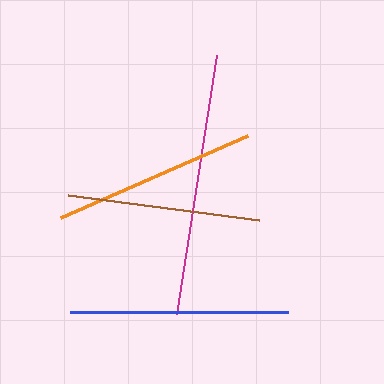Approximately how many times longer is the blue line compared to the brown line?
The blue line is approximately 1.1 times the length of the brown line.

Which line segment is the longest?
The magenta line is the longest at approximately 263 pixels.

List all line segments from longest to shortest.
From longest to shortest: magenta, blue, orange, brown.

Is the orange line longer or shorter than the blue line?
The blue line is longer than the orange line.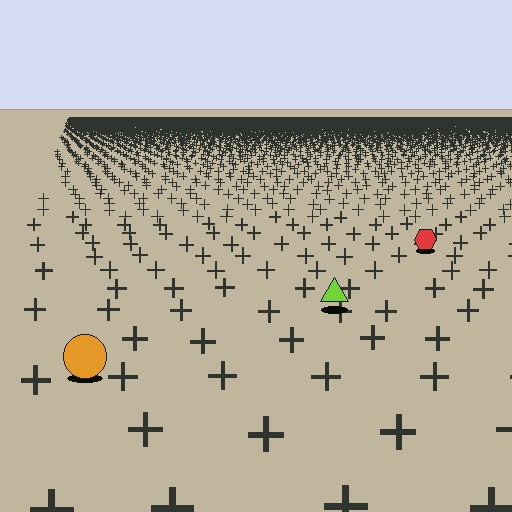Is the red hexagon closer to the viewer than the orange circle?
No. The orange circle is closer — you can tell from the texture gradient: the ground texture is coarser near it.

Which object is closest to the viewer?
The orange circle is closest. The texture marks near it are larger and more spread out.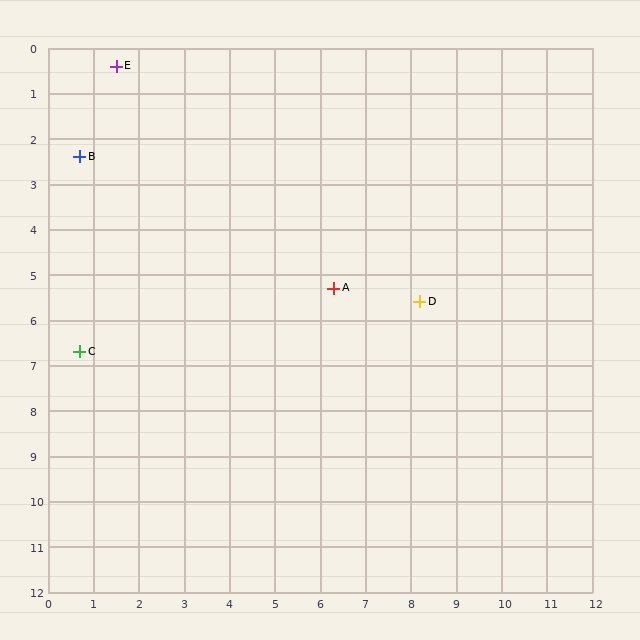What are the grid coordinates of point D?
Point D is at approximately (8.2, 5.6).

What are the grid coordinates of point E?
Point E is at approximately (1.5, 0.4).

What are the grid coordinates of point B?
Point B is at approximately (0.7, 2.4).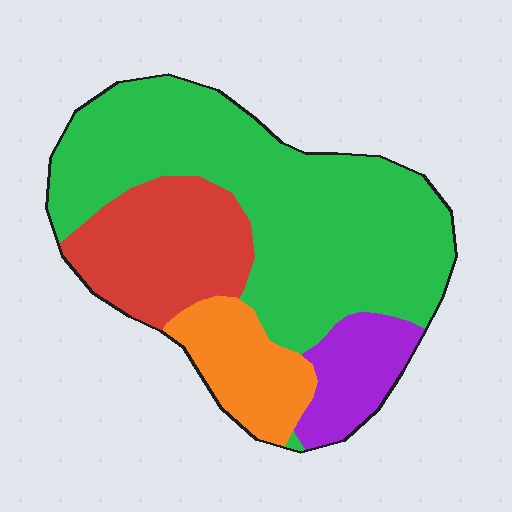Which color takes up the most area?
Green, at roughly 55%.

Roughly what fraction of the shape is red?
Red takes up about one fifth (1/5) of the shape.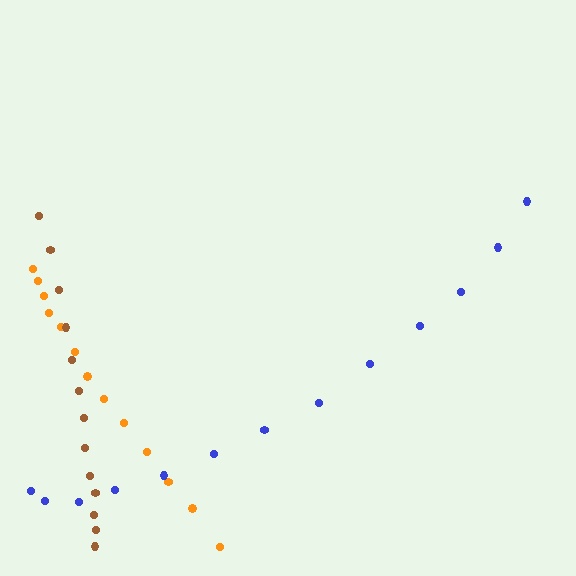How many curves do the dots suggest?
There are 3 distinct paths.